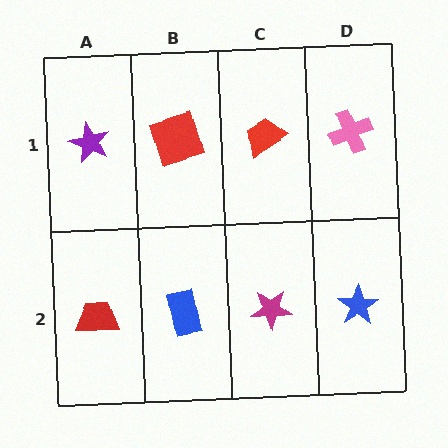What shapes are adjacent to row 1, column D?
A blue star (row 2, column D), a red trapezoid (row 1, column C).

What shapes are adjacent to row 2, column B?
A red square (row 1, column B), a red trapezoid (row 2, column A), a magenta star (row 2, column C).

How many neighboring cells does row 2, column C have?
3.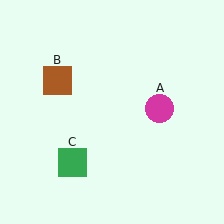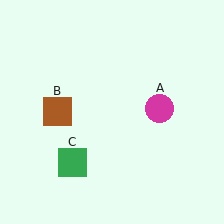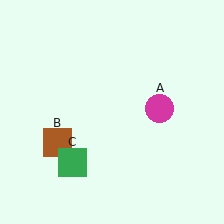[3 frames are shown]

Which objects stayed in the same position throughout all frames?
Magenta circle (object A) and green square (object C) remained stationary.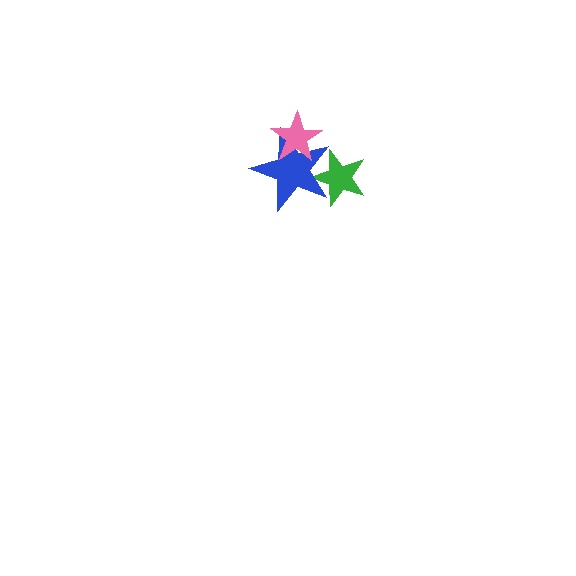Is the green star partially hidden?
Yes, it is partially covered by another shape.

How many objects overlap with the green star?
1 object overlaps with the green star.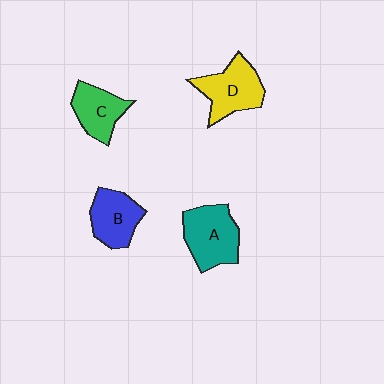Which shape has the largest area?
Shape A (teal).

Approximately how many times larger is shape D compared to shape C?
Approximately 1.3 times.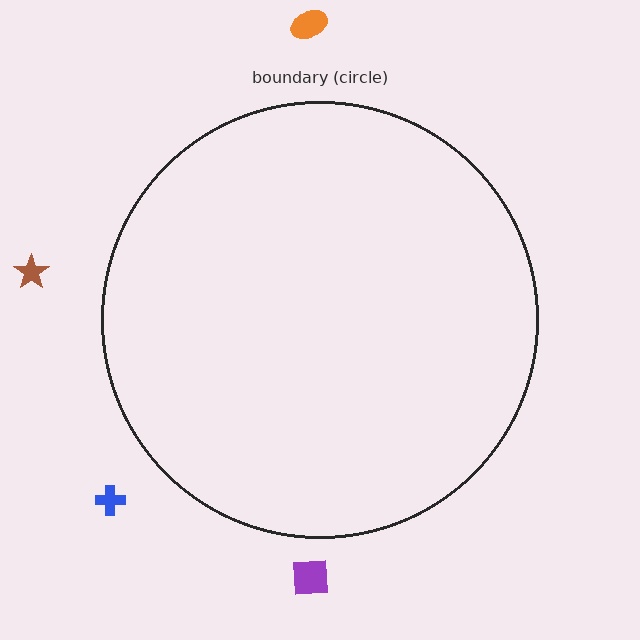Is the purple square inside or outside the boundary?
Outside.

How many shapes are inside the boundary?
0 inside, 4 outside.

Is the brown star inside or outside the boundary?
Outside.